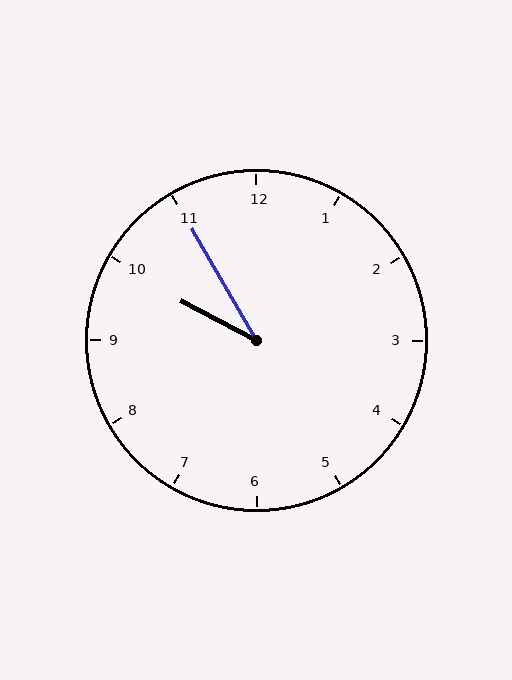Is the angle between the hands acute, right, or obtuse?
It is acute.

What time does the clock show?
9:55.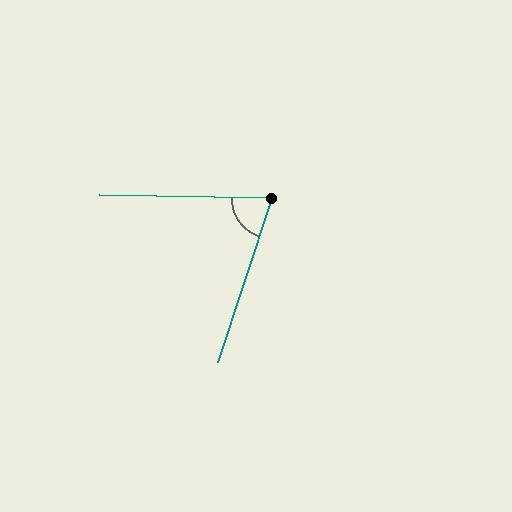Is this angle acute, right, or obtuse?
It is acute.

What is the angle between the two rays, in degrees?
Approximately 73 degrees.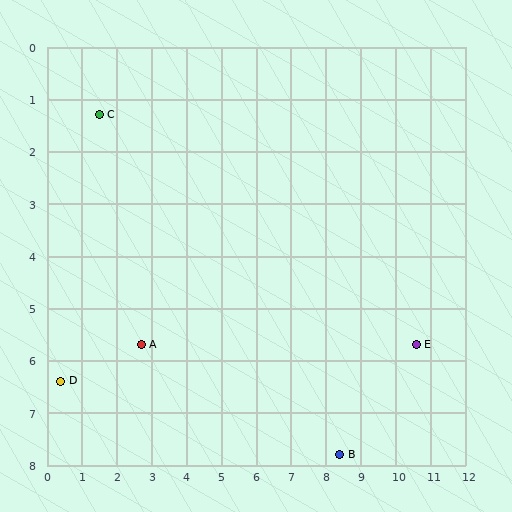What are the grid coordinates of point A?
Point A is at approximately (2.7, 5.7).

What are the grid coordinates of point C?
Point C is at approximately (1.5, 1.3).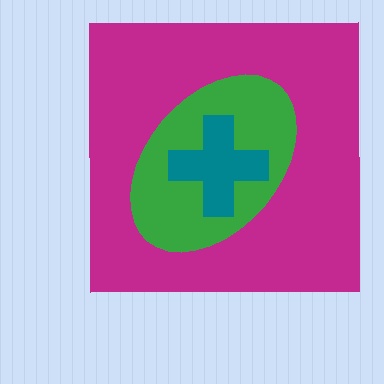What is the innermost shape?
The teal cross.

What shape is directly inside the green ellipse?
The teal cross.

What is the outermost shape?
The magenta square.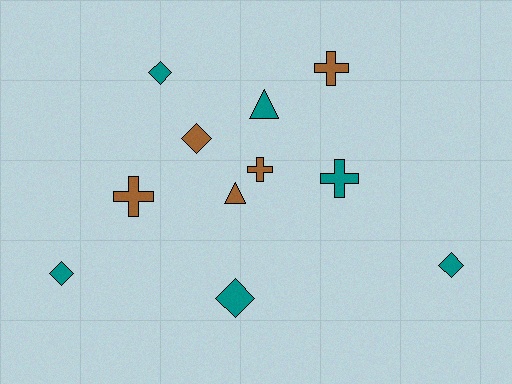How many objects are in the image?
There are 11 objects.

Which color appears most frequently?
Teal, with 6 objects.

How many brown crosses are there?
There are 3 brown crosses.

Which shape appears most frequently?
Diamond, with 5 objects.